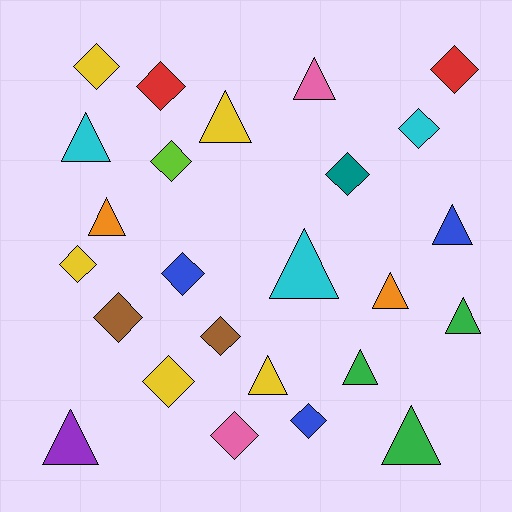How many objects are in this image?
There are 25 objects.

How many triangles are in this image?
There are 12 triangles.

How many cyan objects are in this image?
There are 3 cyan objects.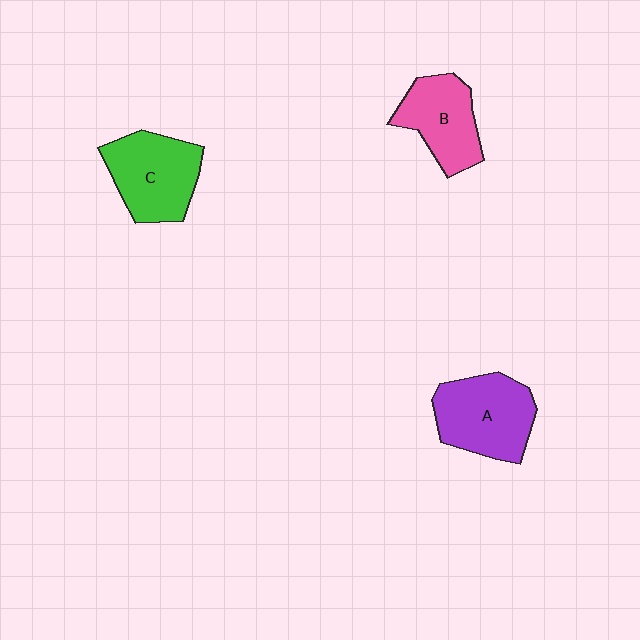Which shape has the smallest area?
Shape B (pink).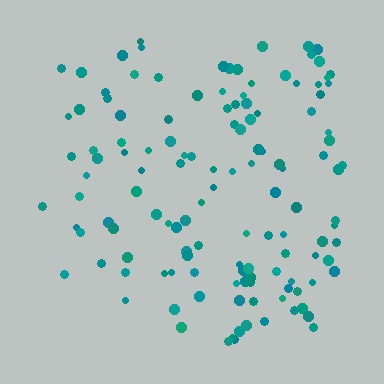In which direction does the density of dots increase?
From left to right, with the right side densest.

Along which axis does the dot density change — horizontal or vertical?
Horizontal.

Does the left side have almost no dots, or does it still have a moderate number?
Still a moderate number, just noticeably fewer than the right.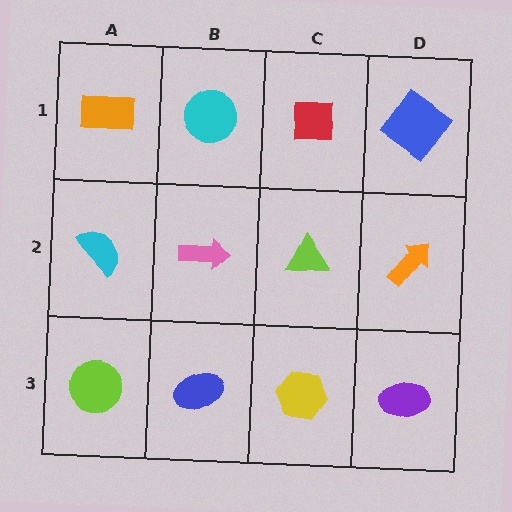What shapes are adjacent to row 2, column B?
A cyan circle (row 1, column B), a blue ellipse (row 3, column B), a cyan semicircle (row 2, column A), a lime triangle (row 2, column C).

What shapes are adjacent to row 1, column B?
A pink arrow (row 2, column B), an orange rectangle (row 1, column A), a red square (row 1, column C).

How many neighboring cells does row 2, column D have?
3.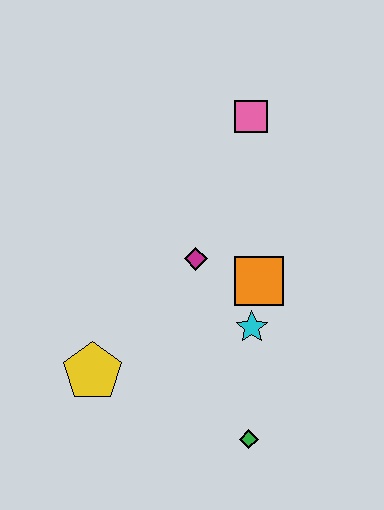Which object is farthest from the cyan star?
The pink square is farthest from the cyan star.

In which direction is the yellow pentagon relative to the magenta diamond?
The yellow pentagon is below the magenta diamond.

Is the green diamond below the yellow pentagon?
Yes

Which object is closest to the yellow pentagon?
The magenta diamond is closest to the yellow pentagon.